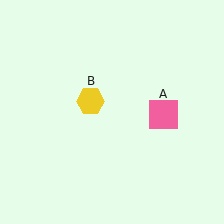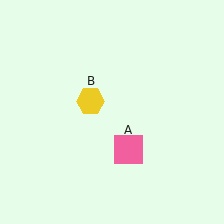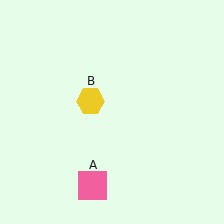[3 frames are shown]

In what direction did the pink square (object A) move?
The pink square (object A) moved down and to the left.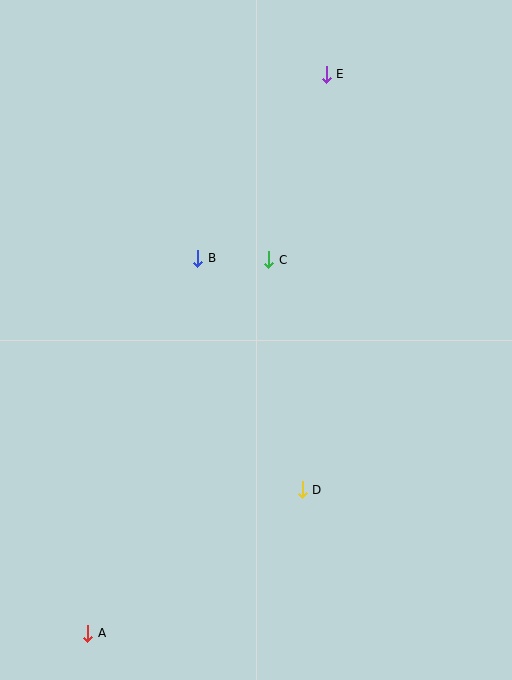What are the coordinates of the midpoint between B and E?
The midpoint between B and E is at (262, 166).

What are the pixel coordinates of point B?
Point B is at (198, 258).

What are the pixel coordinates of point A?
Point A is at (88, 633).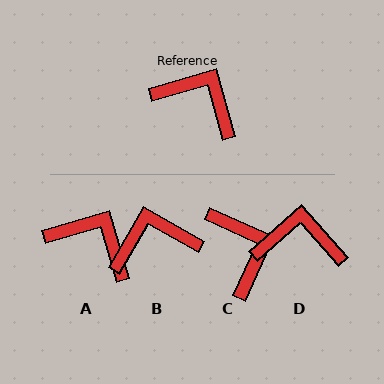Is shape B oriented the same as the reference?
No, it is off by about 45 degrees.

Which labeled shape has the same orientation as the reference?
A.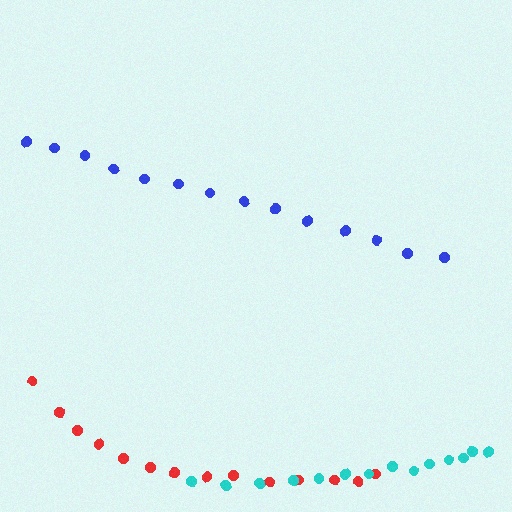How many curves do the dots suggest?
There are 3 distinct paths.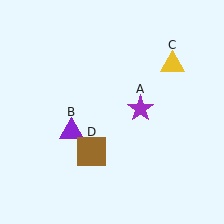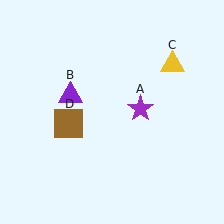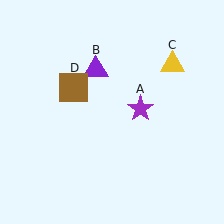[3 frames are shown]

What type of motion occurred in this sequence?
The purple triangle (object B), brown square (object D) rotated clockwise around the center of the scene.